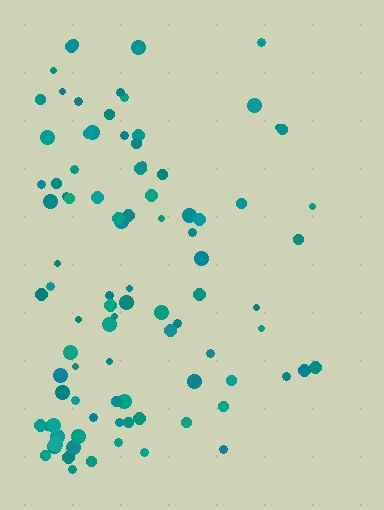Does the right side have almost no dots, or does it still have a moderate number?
Still a moderate number, just noticeably fewer than the left.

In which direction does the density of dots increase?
From right to left, with the left side densest.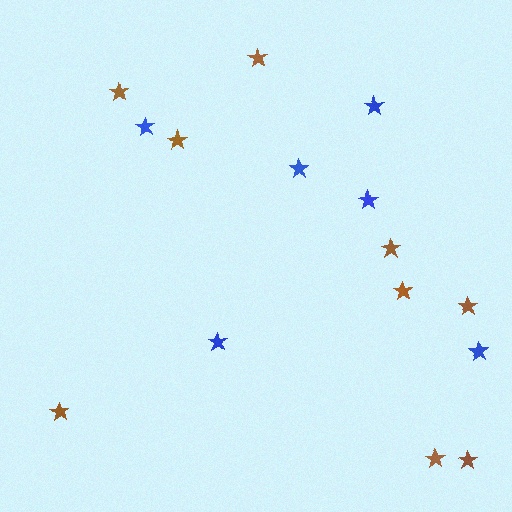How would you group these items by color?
There are 2 groups: one group of blue stars (6) and one group of brown stars (9).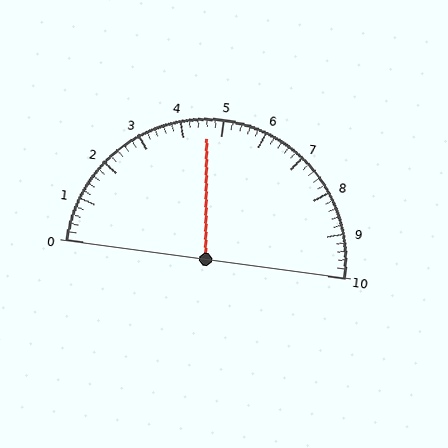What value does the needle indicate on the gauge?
The needle indicates approximately 4.6.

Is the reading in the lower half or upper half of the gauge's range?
The reading is in the lower half of the range (0 to 10).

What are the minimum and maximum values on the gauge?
The gauge ranges from 0 to 10.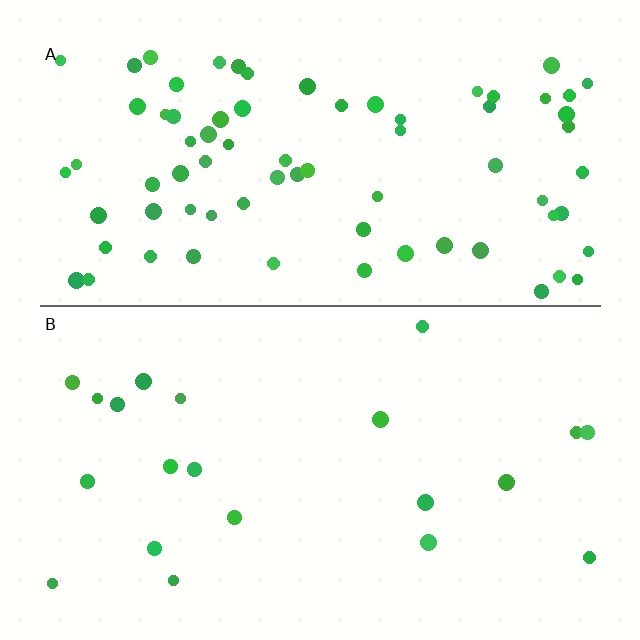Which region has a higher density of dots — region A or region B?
A (the top).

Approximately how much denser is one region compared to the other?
Approximately 3.6× — region A over region B.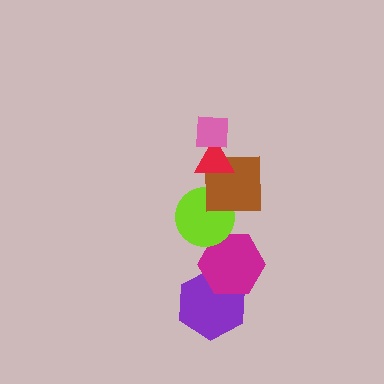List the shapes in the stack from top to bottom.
From top to bottom: the pink square, the red triangle, the brown square, the lime circle, the magenta hexagon, the purple hexagon.